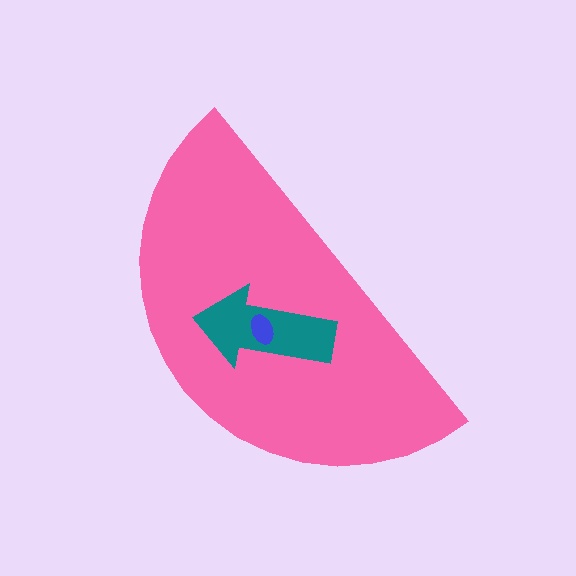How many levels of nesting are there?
3.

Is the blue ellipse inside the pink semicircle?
Yes.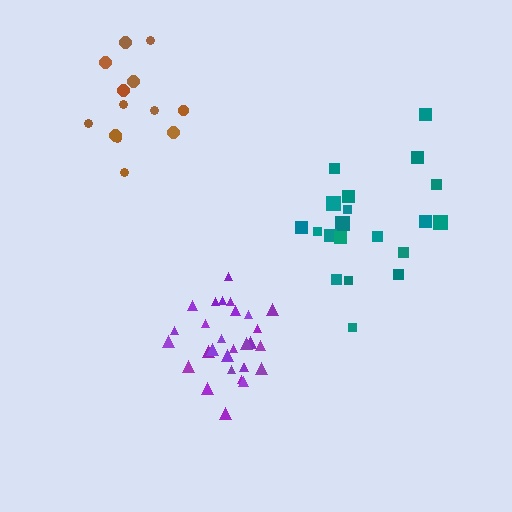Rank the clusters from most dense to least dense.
purple, teal, brown.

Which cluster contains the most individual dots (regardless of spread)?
Purple (29).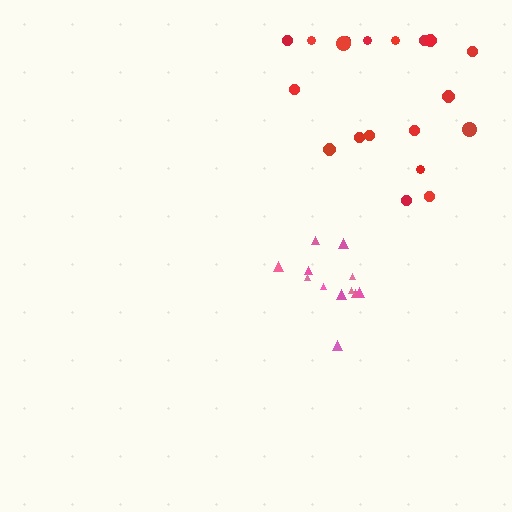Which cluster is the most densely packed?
Pink.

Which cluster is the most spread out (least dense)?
Red.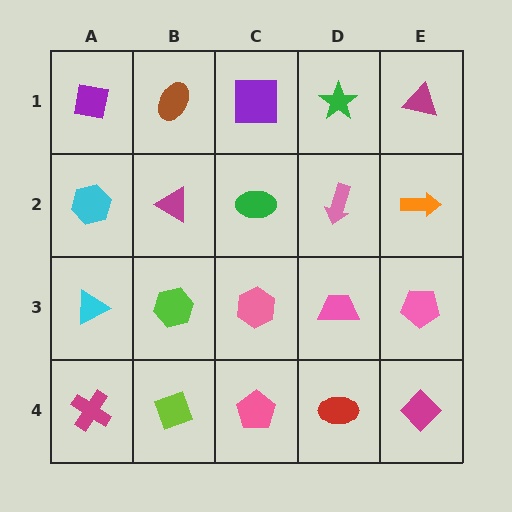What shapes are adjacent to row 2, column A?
A purple square (row 1, column A), a cyan triangle (row 3, column A), a magenta triangle (row 2, column B).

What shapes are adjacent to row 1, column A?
A cyan hexagon (row 2, column A), a brown ellipse (row 1, column B).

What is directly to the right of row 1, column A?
A brown ellipse.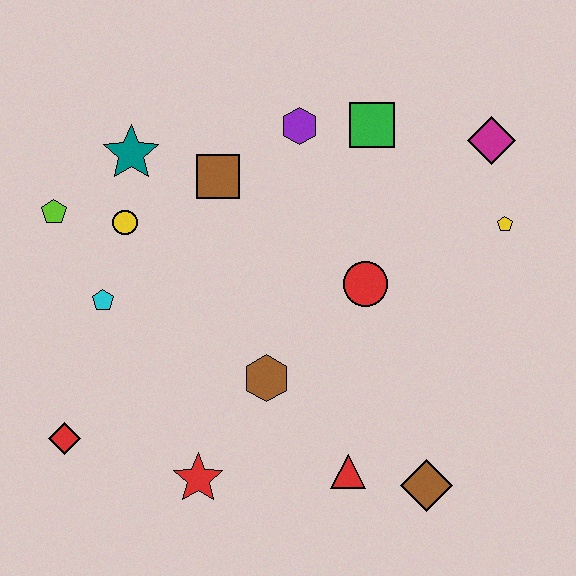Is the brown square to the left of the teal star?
No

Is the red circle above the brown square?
No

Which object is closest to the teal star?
The yellow circle is closest to the teal star.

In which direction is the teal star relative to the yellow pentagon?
The teal star is to the left of the yellow pentagon.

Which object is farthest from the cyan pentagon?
The magenta diamond is farthest from the cyan pentagon.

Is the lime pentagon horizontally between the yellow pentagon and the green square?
No